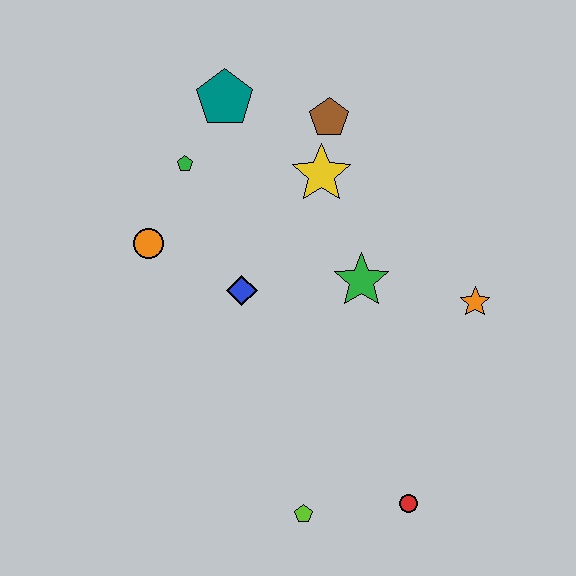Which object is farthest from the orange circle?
The red circle is farthest from the orange circle.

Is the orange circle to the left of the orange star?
Yes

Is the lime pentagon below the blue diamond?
Yes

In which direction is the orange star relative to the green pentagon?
The orange star is to the right of the green pentagon.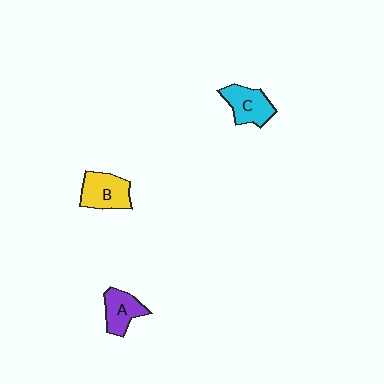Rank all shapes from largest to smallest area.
From largest to smallest: B (yellow), C (cyan), A (purple).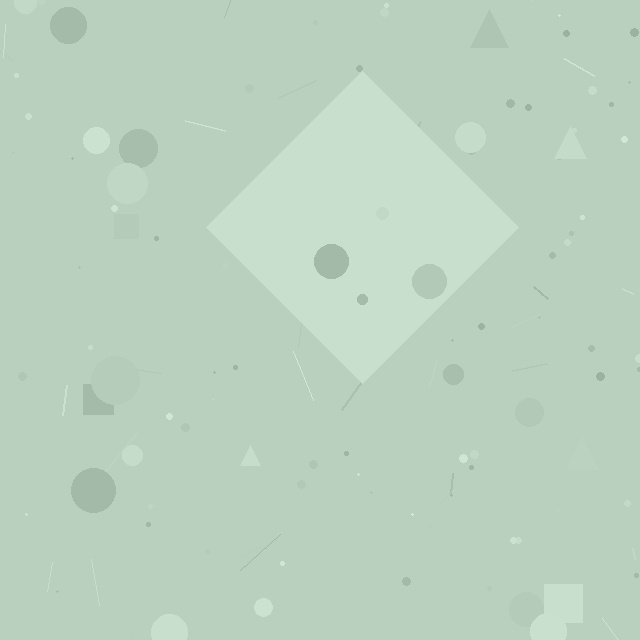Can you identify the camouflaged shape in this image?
The camouflaged shape is a diamond.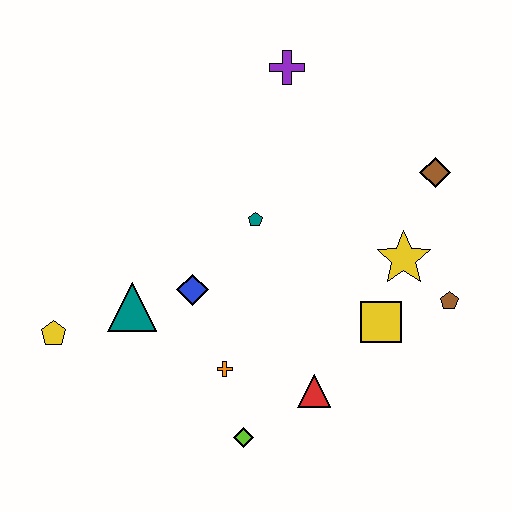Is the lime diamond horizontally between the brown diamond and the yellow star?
No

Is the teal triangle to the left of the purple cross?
Yes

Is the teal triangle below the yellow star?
Yes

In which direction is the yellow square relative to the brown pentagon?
The yellow square is to the left of the brown pentagon.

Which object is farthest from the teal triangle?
The brown diamond is farthest from the teal triangle.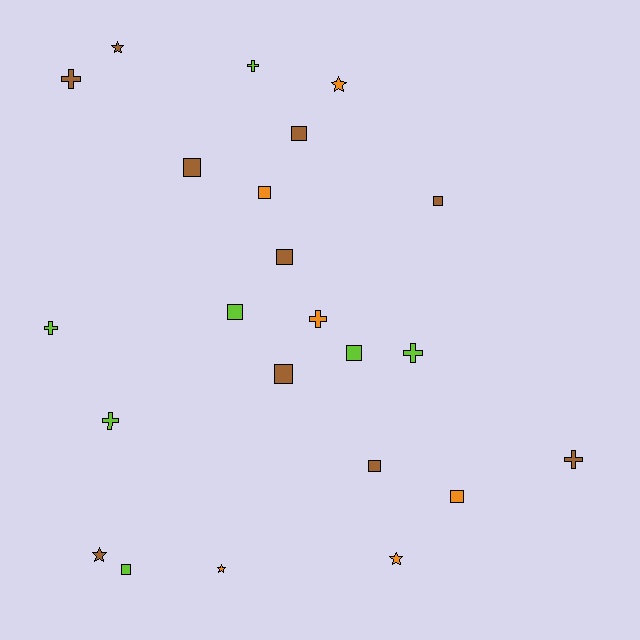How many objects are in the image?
There are 23 objects.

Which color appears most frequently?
Brown, with 10 objects.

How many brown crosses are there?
There are 2 brown crosses.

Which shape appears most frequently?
Square, with 11 objects.